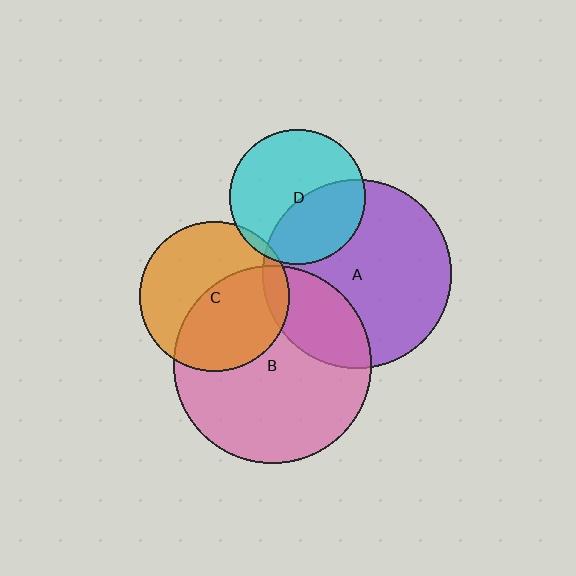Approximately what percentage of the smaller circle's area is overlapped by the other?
Approximately 10%.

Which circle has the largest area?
Circle B (pink).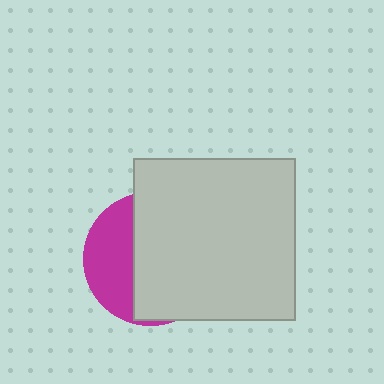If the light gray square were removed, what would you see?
You would see the complete magenta circle.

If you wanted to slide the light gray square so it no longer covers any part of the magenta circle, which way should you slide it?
Slide it right — that is the most direct way to separate the two shapes.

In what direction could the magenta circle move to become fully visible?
The magenta circle could move left. That would shift it out from behind the light gray square entirely.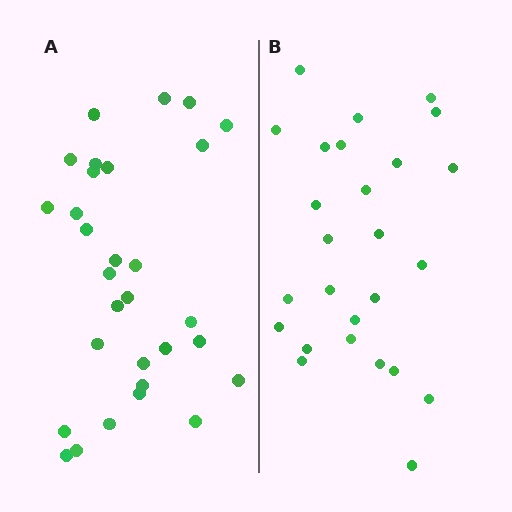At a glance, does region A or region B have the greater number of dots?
Region A (the left region) has more dots.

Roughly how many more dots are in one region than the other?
Region A has about 4 more dots than region B.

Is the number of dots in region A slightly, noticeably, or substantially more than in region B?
Region A has only slightly more — the two regions are fairly close. The ratio is roughly 1.2 to 1.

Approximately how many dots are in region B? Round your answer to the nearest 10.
About 30 dots. (The exact count is 26, which rounds to 30.)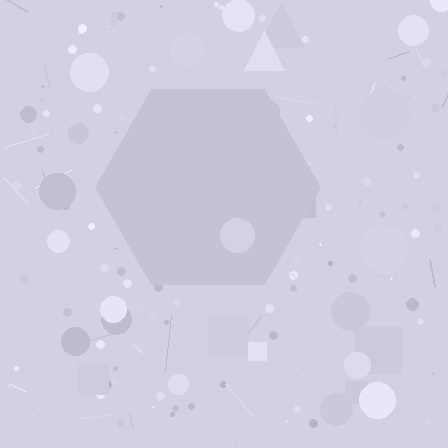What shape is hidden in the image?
A hexagon is hidden in the image.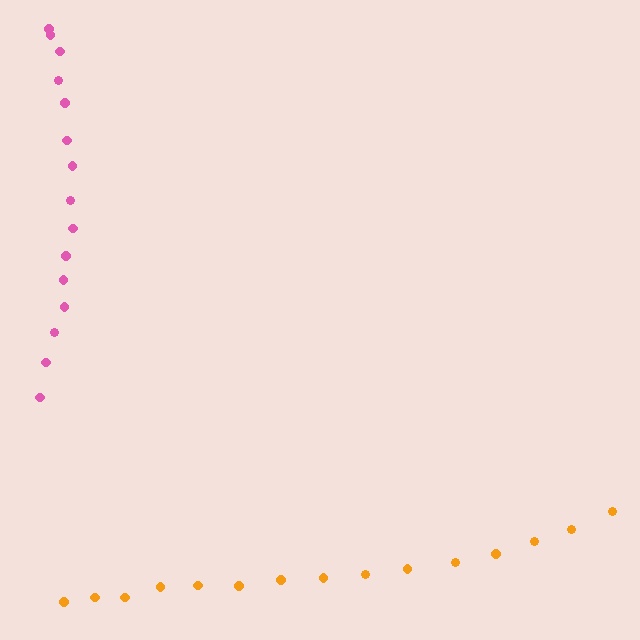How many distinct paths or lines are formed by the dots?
There are 2 distinct paths.